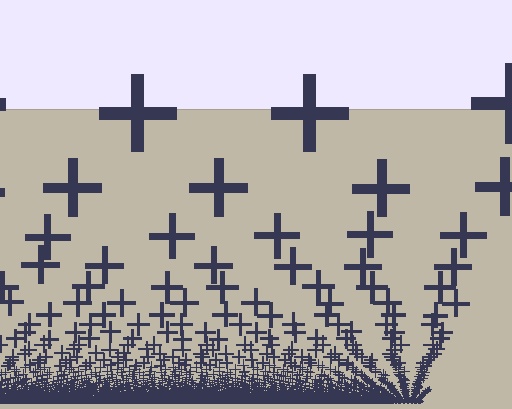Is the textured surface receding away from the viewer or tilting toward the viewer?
The surface appears to tilt toward the viewer. Texture elements get larger and sparser toward the top.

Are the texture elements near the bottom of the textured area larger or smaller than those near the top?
Smaller. The gradient is inverted — elements near the bottom are smaller and denser.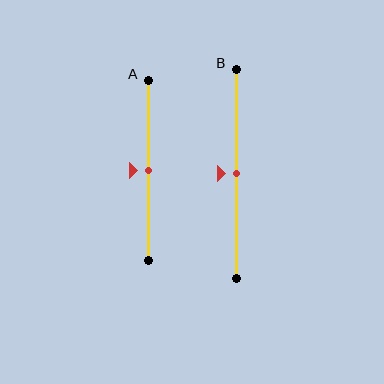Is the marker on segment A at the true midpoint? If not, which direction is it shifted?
Yes, the marker on segment A is at the true midpoint.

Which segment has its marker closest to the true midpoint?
Segment A has its marker closest to the true midpoint.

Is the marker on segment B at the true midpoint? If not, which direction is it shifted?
Yes, the marker on segment B is at the true midpoint.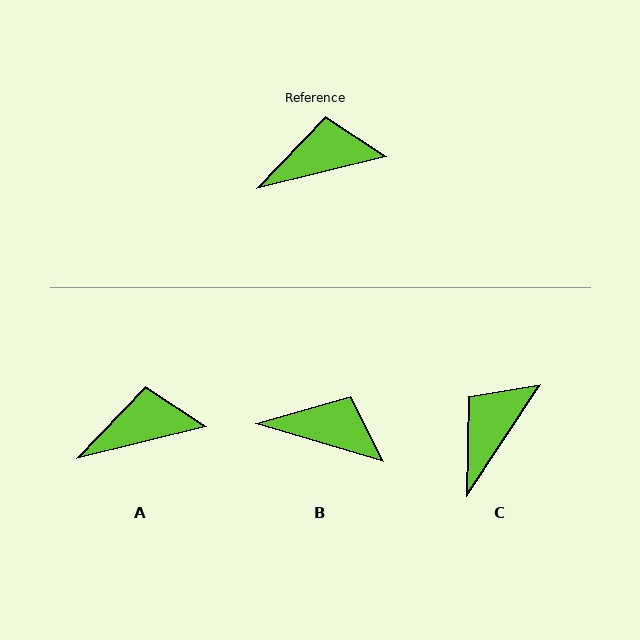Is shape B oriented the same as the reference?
No, it is off by about 31 degrees.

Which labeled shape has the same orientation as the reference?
A.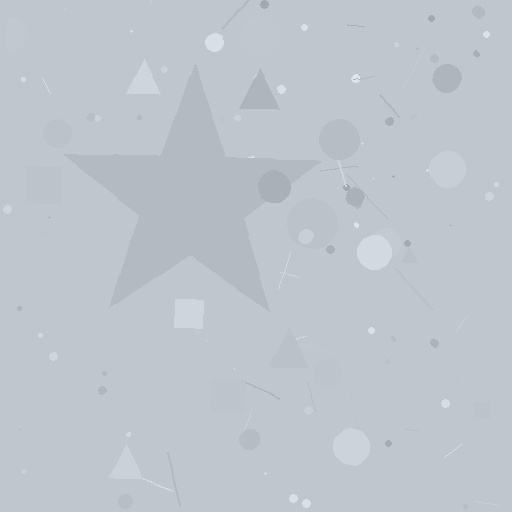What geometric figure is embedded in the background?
A star is embedded in the background.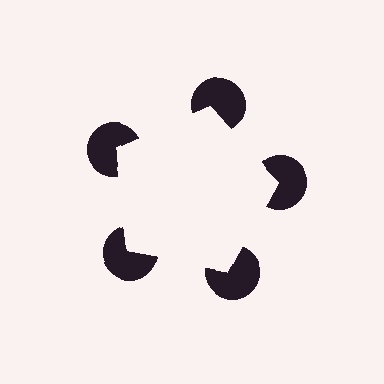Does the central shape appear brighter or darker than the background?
It typically appears slightly brighter than the background, even though no actual brightness change is drawn.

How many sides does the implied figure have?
5 sides.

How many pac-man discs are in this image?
There are 5 — one at each vertex of the illusory pentagon.